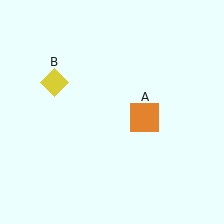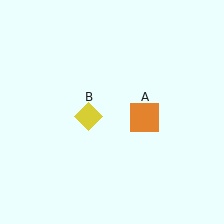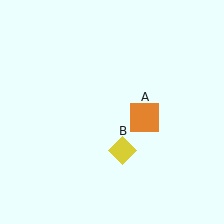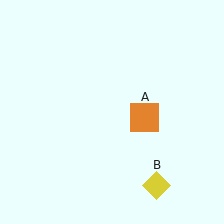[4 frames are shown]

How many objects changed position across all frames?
1 object changed position: yellow diamond (object B).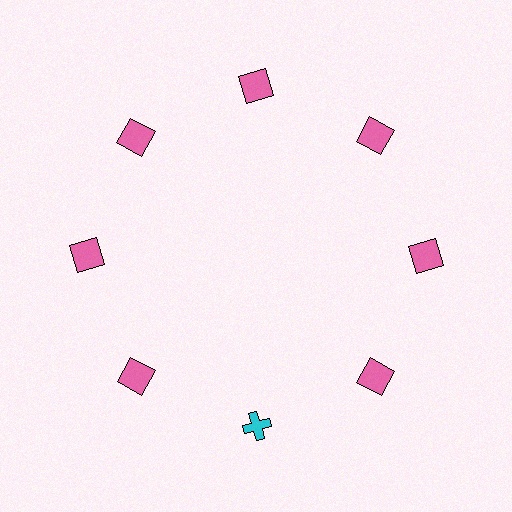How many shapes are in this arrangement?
There are 8 shapes arranged in a ring pattern.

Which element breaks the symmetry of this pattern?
The cyan cross at roughly the 6 o'clock position breaks the symmetry. All other shapes are pink squares.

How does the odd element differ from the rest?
It differs in both color (cyan instead of pink) and shape (cross instead of square).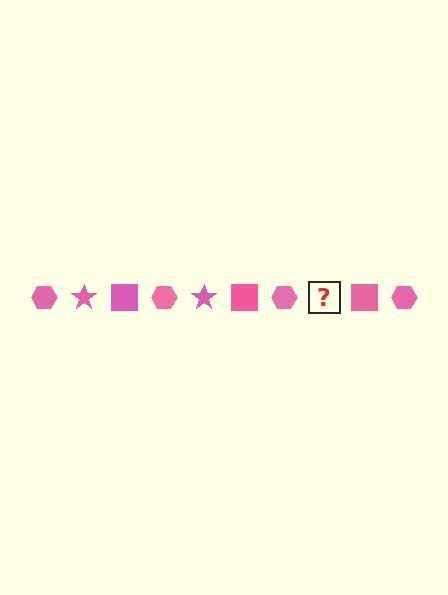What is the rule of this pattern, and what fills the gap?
The rule is that the pattern cycles through hexagon, star, square shapes in pink. The gap should be filled with a pink star.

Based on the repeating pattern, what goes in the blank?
The blank should be a pink star.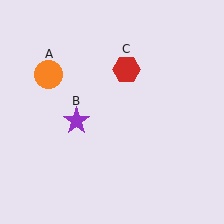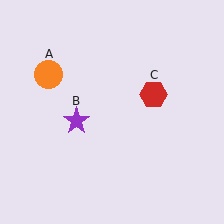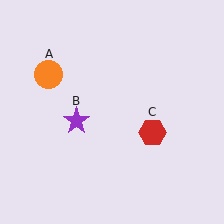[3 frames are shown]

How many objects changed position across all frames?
1 object changed position: red hexagon (object C).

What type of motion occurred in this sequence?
The red hexagon (object C) rotated clockwise around the center of the scene.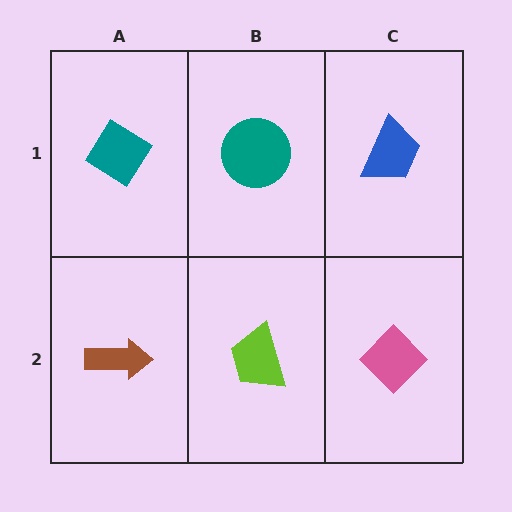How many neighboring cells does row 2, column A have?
2.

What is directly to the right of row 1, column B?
A blue trapezoid.